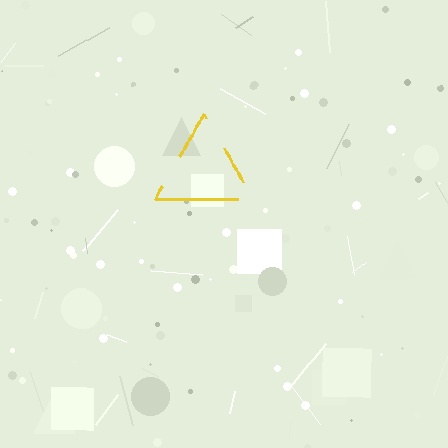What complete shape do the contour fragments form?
The contour fragments form a triangle.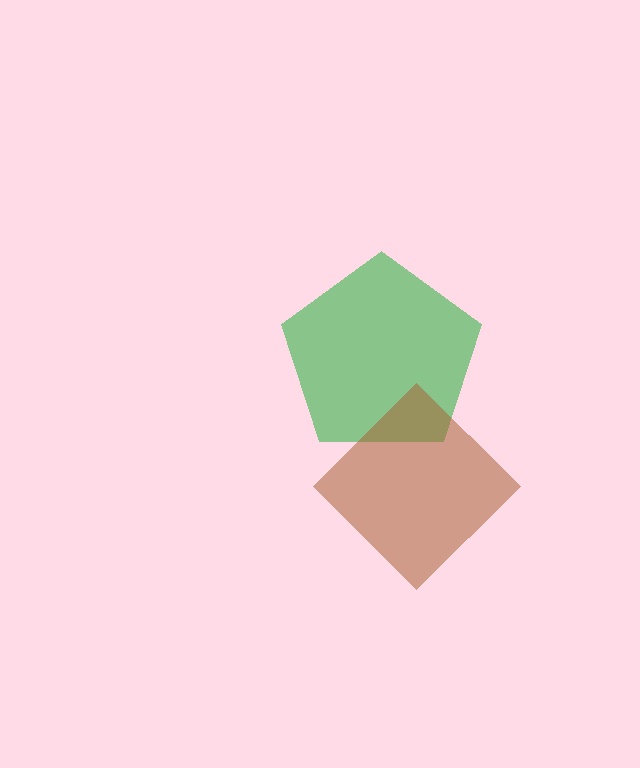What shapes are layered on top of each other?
The layered shapes are: a green pentagon, a brown diamond.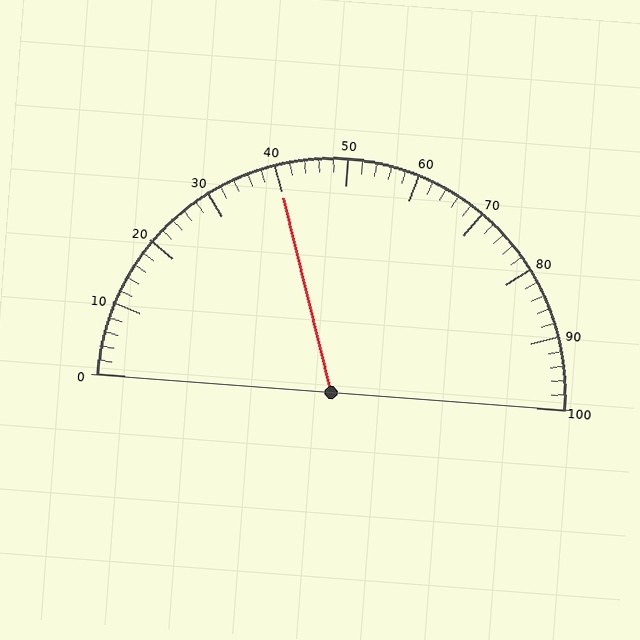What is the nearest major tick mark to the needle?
The nearest major tick mark is 40.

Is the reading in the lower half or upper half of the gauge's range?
The reading is in the lower half of the range (0 to 100).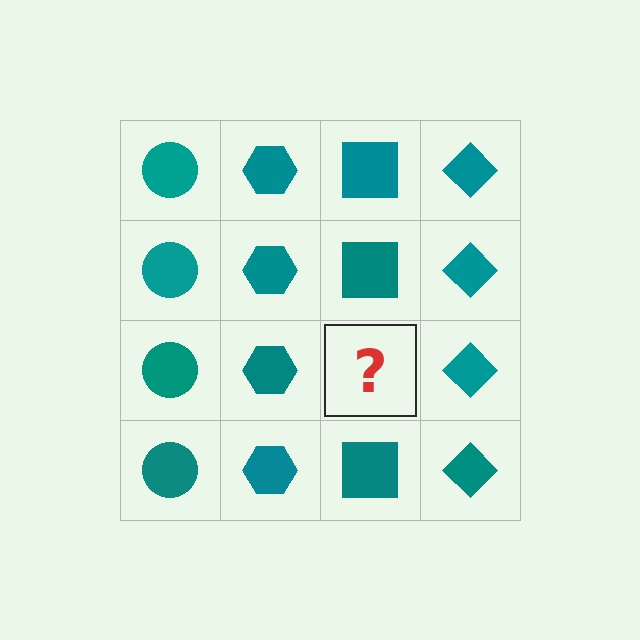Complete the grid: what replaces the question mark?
The question mark should be replaced with a teal square.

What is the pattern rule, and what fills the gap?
The rule is that each column has a consistent shape. The gap should be filled with a teal square.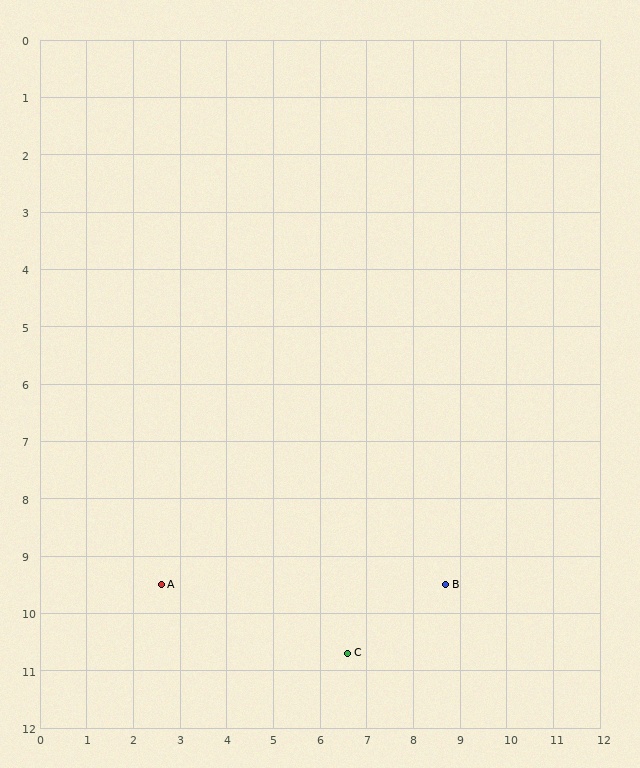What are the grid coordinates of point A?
Point A is at approximately (2.6, 9.5).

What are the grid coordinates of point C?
Point C is at approximately (6.6, 10.7).